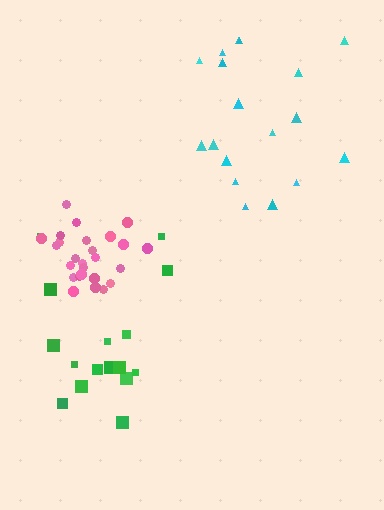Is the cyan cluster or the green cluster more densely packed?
Cyan.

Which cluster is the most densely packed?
Pink.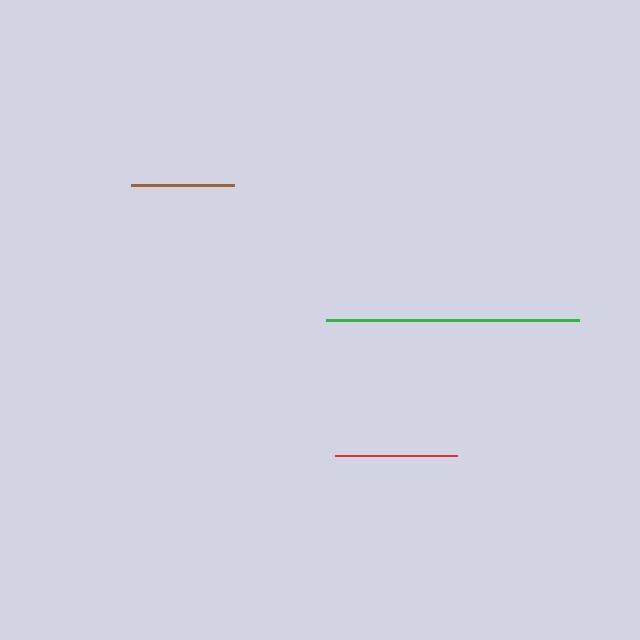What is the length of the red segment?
The red segment is approximately 122 pixels long.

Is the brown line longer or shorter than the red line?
The red line is longer than the brown line.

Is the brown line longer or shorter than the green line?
The green line is longer than the brown line.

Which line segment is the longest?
The green line is the longest at approximately 253 pixels.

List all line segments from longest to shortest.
From longest to shortest: green, red, brown.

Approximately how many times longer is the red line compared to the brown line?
The red line is approximately 1.2 times the length of the brown line.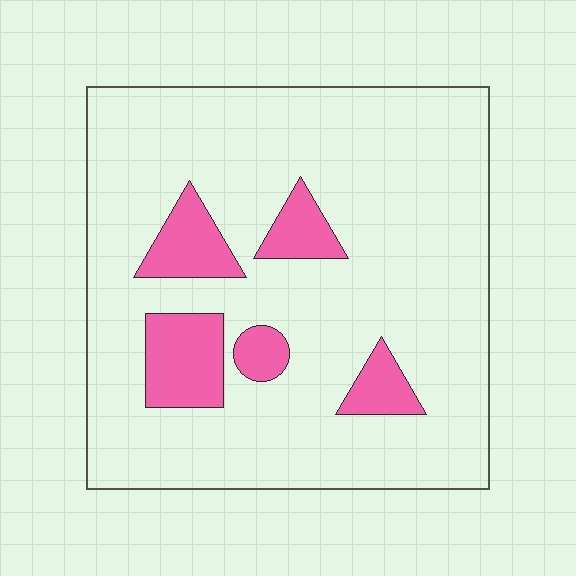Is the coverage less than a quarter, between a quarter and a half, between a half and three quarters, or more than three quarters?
Less than a quarter.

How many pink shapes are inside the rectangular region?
5.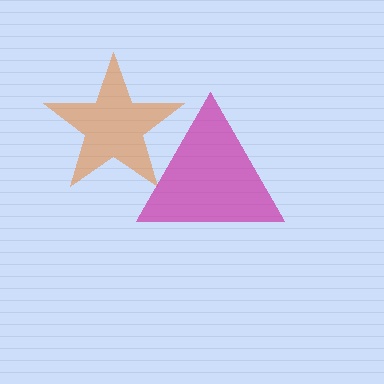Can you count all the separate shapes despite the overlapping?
Yes, there are 2 separate shapes.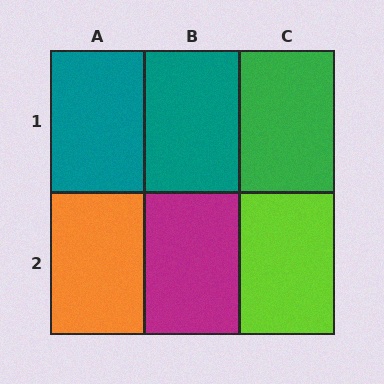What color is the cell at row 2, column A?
Orange.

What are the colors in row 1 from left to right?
Teal, teal, green.